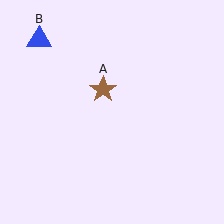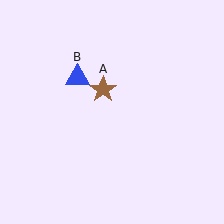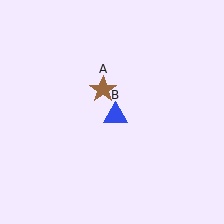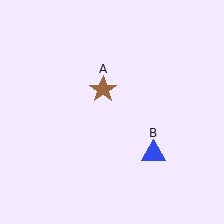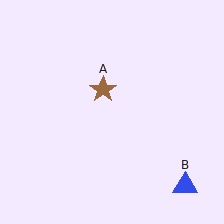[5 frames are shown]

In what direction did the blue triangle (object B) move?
The blue triangle (object B) moved down and to the right.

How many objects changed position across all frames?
1 object changed position: blue triangle (object B).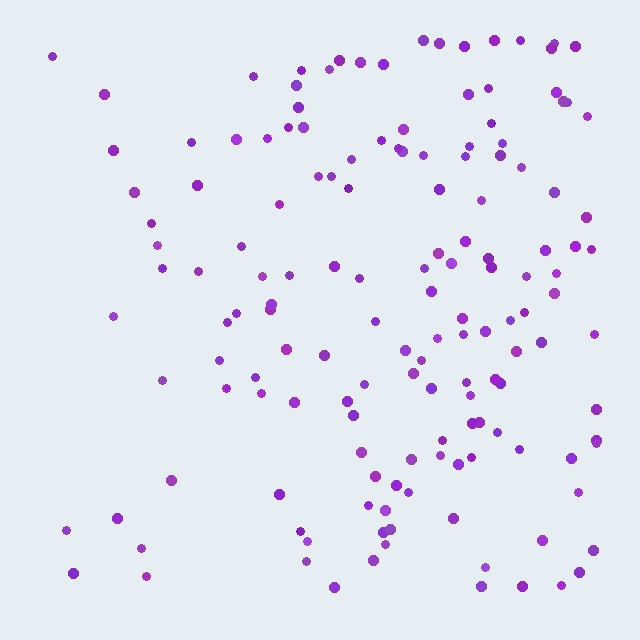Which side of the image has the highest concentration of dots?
The right.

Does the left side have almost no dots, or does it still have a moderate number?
Still a moderate number, just noticeably fewer than the right.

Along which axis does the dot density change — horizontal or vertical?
Horizontal.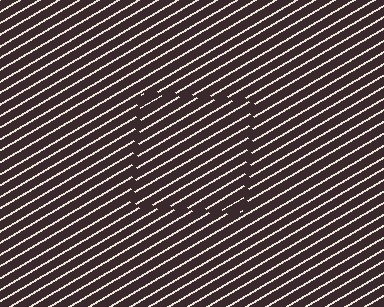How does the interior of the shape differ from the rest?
The interior of the shape contains the same grating, shifted by half a period — the contour is defined by the phase discontinuity where line-ends from the inner and outer gratings abut.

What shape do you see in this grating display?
An illusory square. The interior of the shape contains the same grating, shifted by half a period — the contour is defined by the phase discontinuity where line-ends from the inner and outer gratings abut.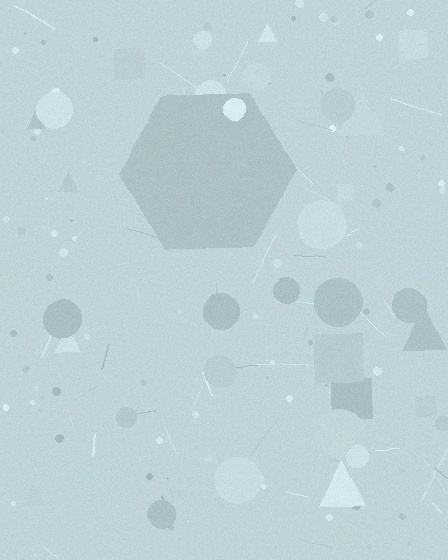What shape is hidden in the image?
A hexagon is hidden in the image.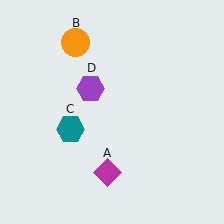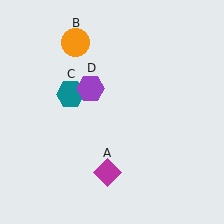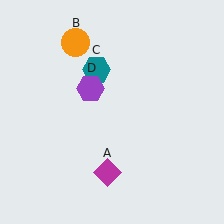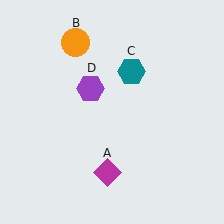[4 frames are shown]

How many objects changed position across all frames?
1 object changed position: teal hexagon (object C).